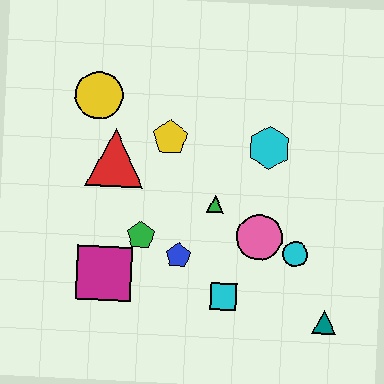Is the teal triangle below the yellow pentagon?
Yes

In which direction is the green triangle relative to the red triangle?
The green triangle is to the right of the red triangle.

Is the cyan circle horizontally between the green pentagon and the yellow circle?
No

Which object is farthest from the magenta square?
The teal triangle is farthest from the magenta square.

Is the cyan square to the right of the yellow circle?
Yes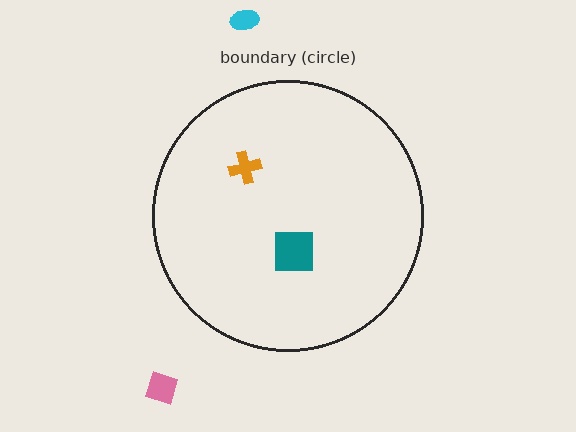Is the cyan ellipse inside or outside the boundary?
Outside.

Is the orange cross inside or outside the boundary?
Inside.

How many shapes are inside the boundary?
2 inside, 2 outside.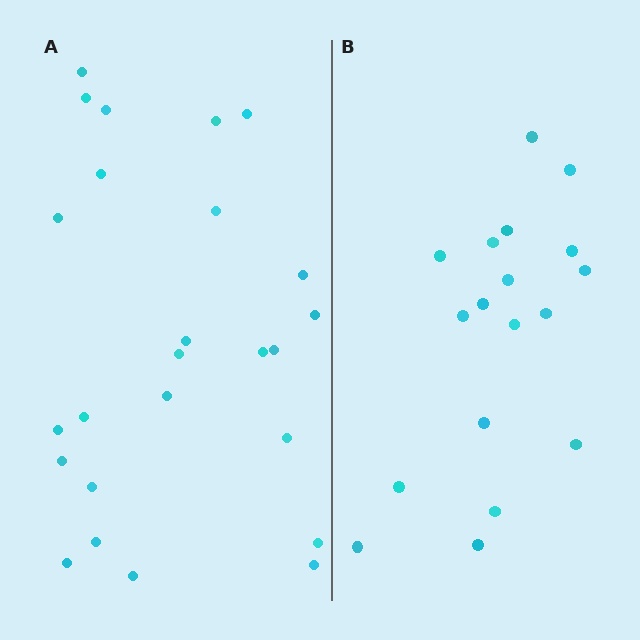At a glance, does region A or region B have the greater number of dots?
Region A (the left region) has more dots.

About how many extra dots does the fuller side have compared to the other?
Region A has roughly 8 or so more dots than region B.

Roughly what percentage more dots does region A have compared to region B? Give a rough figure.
About 40% more.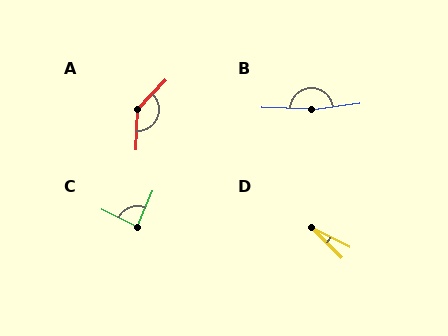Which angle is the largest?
B, at approximately 170 degrees.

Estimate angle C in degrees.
Approximately 86 degrees.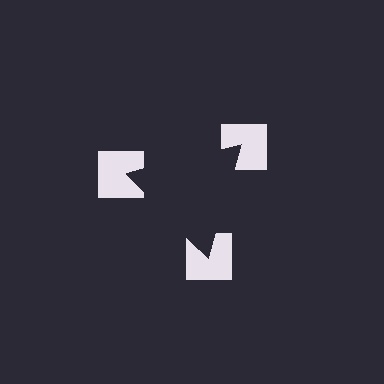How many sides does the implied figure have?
3 sides.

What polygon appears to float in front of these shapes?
An illusory triangle — its edges are inferred from the aligned wedge cuts in the notched squares, not physically drawn.